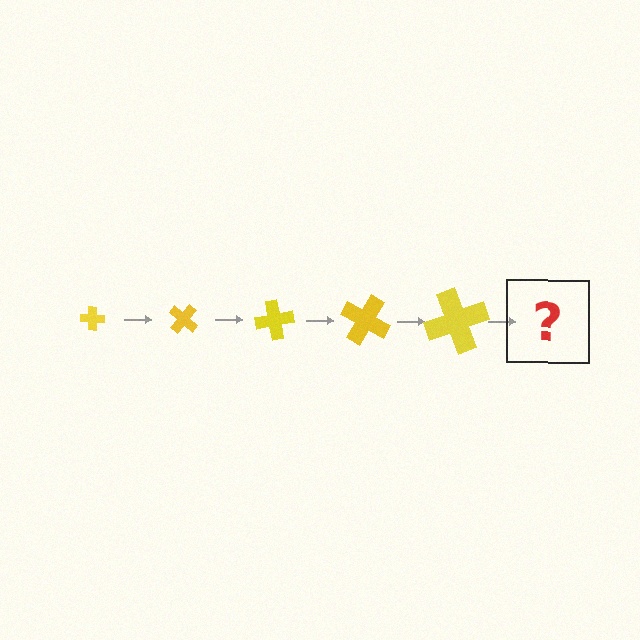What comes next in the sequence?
The next element should be a cross, larger than the previous one and rotated 200 degrees from the start.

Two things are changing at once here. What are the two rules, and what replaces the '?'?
The two rules are that the cross grows larger each step and it rotates 40 degrees each step. The '?' should be a cross, larger than the previous one and rotated 200 degrees from the start.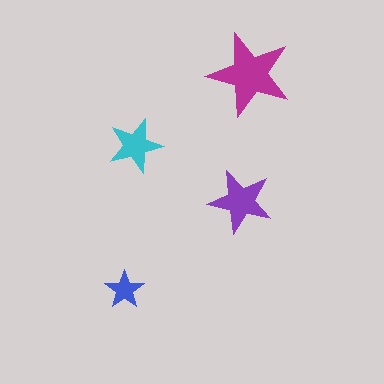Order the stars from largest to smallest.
the magenta one, the purple one, the cyan one, the blue one.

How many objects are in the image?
There are 4 objects in the image.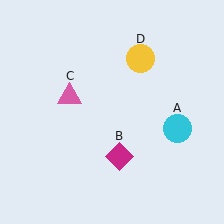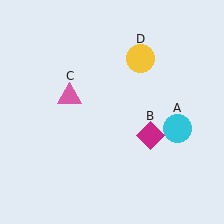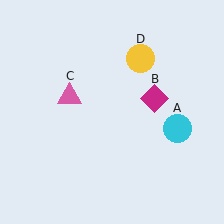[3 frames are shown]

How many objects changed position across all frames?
1 object changed position: magenta diamond (object B).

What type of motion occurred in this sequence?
The magenta diamond (object B) rotated counterclockwise around the center of the scene.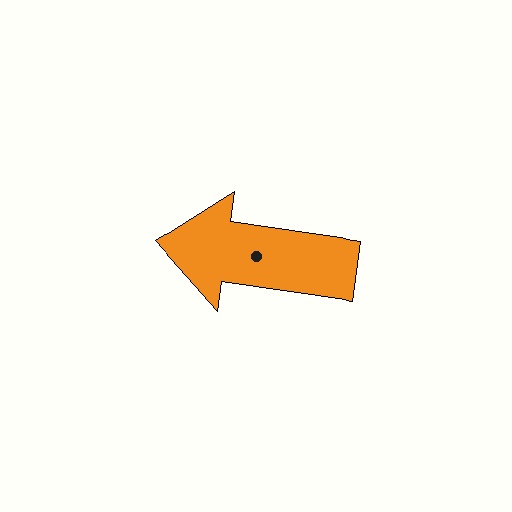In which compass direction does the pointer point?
West.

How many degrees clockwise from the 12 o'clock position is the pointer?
Approximately 278 degrees.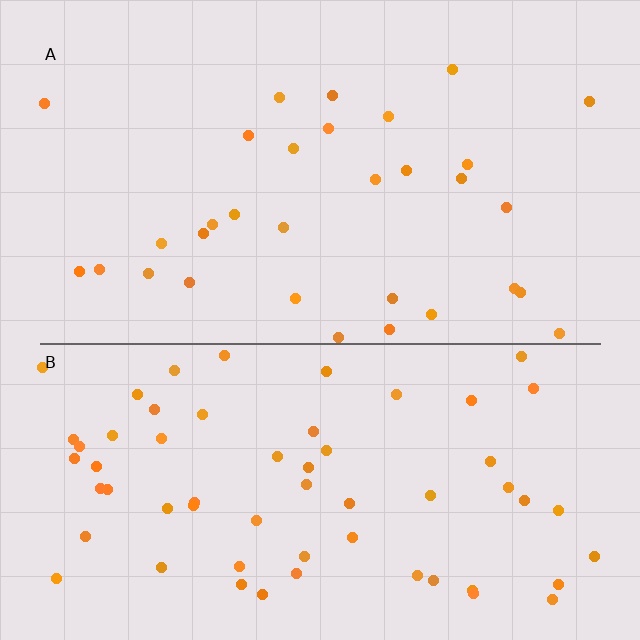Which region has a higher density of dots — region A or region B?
B (the bottom).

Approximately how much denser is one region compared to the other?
Approximately 1.9× — region B over region A.